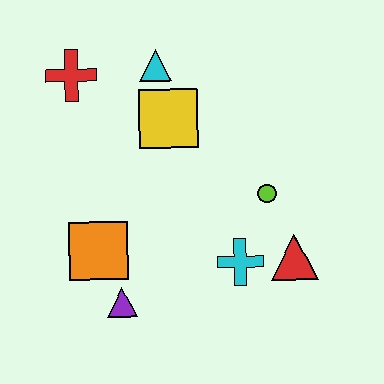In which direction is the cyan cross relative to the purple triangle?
The cyan cross is to the right of the purple triangle.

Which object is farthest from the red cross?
The red triangle is farthest from the red cross.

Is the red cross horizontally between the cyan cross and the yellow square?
No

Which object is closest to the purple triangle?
The orange square is closest to the purple triangle.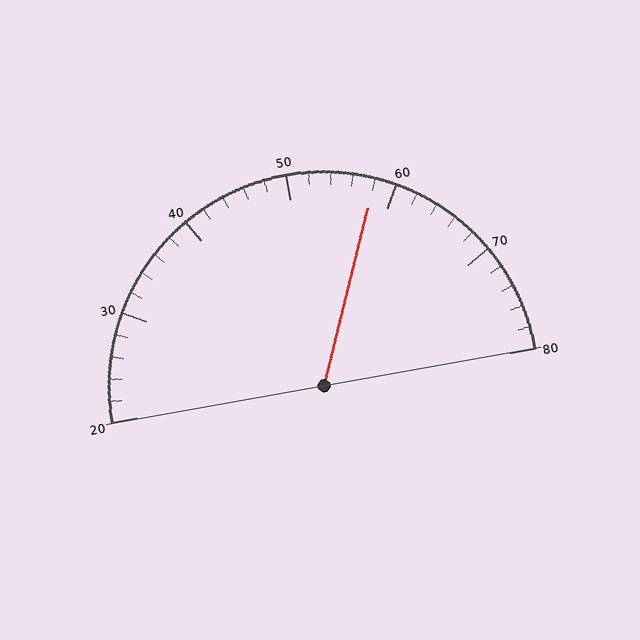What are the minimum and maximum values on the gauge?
The gauge ranges from 20 to 80.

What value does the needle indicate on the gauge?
The needle indicates approximately 58.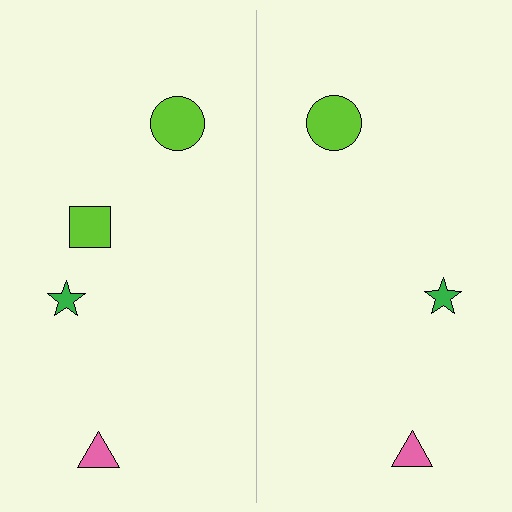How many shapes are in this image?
There are 7 shapes in this image.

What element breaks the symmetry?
A lime square is missing from the right side.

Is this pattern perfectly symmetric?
No, the pattern is not perfectly symmetric. A lime square is missing from the right side.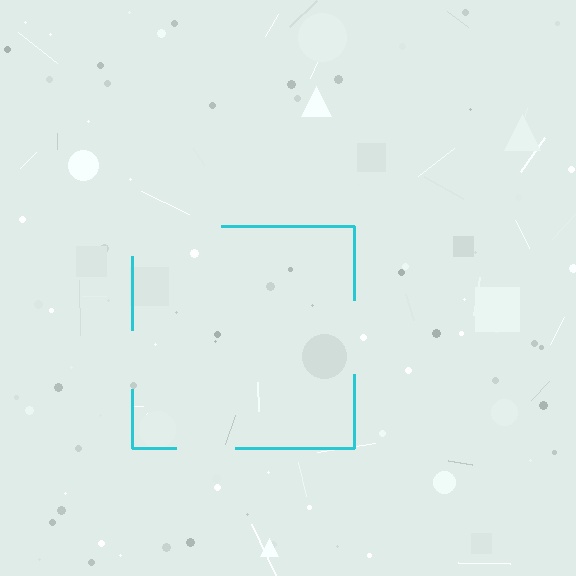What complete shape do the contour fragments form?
The contour fragments form a square.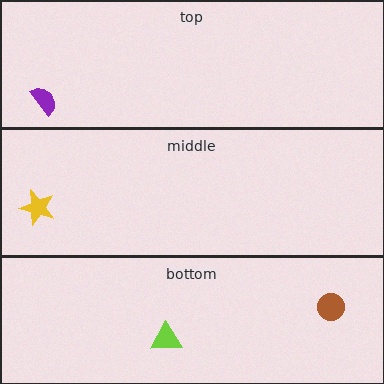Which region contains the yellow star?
The middle region.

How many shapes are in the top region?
1.